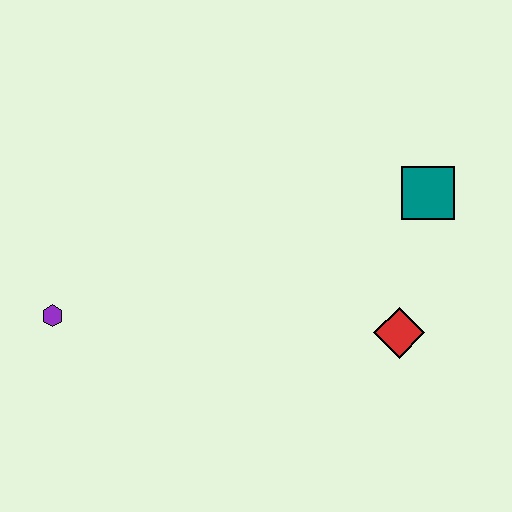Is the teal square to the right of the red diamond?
Yes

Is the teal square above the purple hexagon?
Yes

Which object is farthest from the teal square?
The purple hexagon is farthest from the teal square.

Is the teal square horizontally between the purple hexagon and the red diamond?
No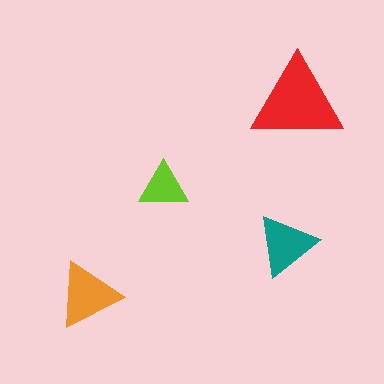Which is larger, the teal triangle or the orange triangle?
The orange one.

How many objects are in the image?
There are 4 objects in the image.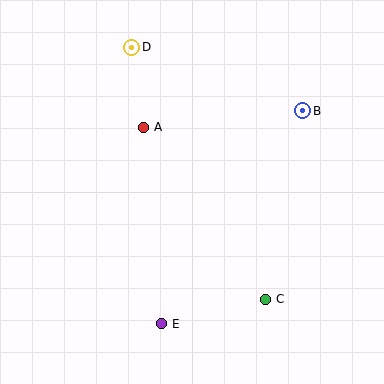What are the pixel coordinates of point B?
Point B is at (303, 111).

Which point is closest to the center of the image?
Point A at (144, 127) is closest to the center.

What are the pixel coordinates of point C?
Point C is at (266, 299).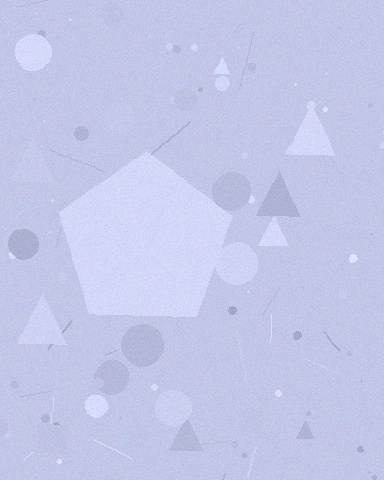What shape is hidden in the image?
A pentagon is hidden in the image.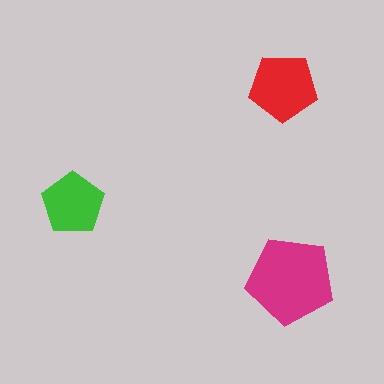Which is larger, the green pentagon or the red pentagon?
The red one.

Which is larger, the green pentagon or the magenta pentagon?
The magenta one.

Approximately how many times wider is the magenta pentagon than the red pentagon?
About 1.5 times wider.